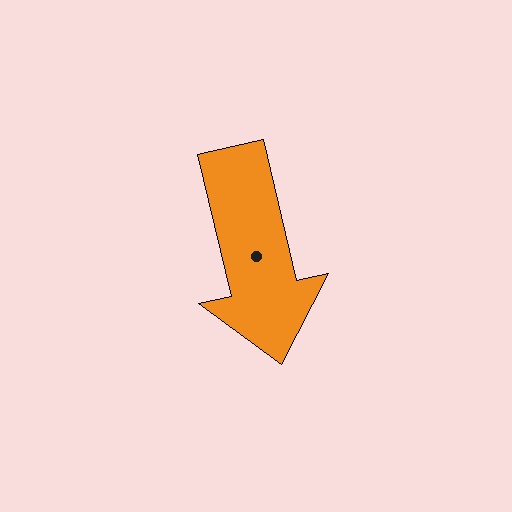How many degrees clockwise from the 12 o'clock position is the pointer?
Approximately 167 degrees.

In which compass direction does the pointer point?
South.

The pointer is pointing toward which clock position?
Roughly 6 o'clock.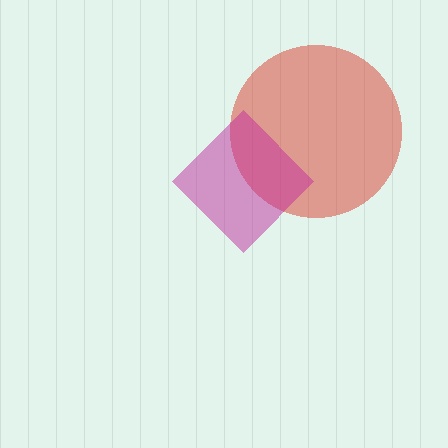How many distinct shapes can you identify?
There are 2 distinct shapes: a red circle, a magenta diamond.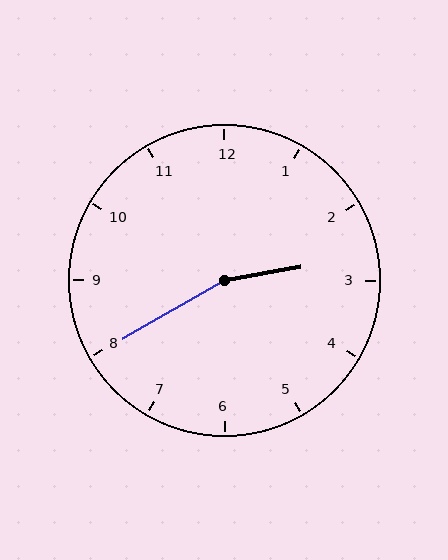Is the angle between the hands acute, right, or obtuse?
It is obtuse.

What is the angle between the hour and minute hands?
Approximately 160 degrees.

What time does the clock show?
2:40.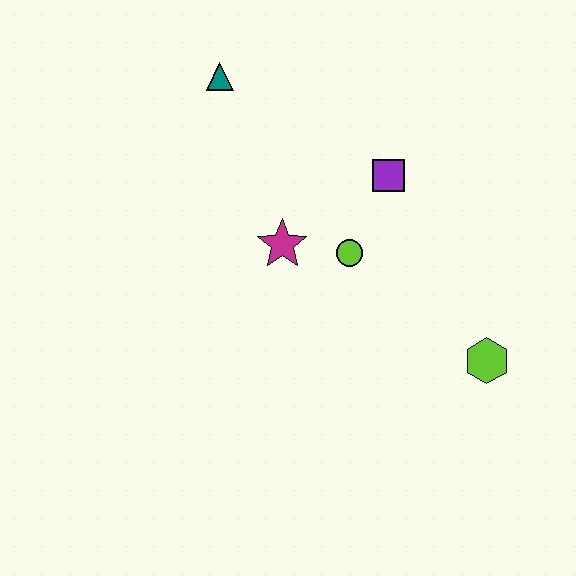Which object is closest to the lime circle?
The magenta star is closest to the lime circle.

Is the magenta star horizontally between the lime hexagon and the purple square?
No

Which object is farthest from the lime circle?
The teal triangle is farthest from the lime circle.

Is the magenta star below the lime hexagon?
No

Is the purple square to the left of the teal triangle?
No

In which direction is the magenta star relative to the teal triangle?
The magenta star is below the teal triangle.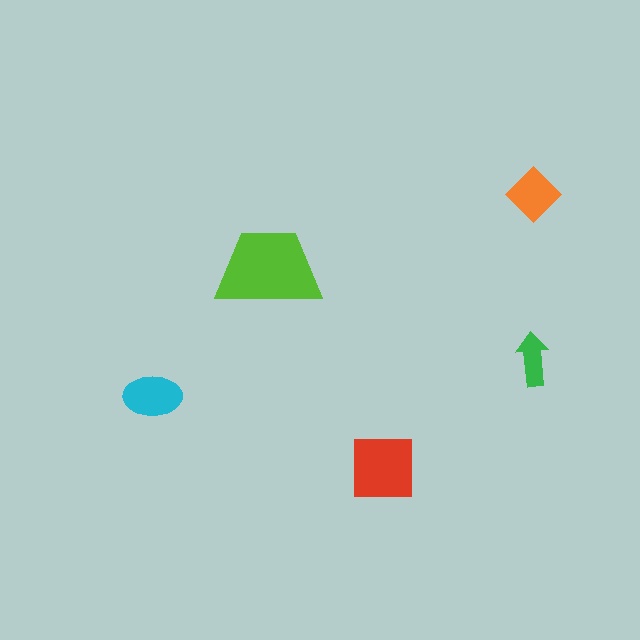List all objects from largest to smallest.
The lime trapezoid, the red square, the cyan ellipse, the orange diamond, the green arrow.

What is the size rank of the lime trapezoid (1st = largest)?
1st.